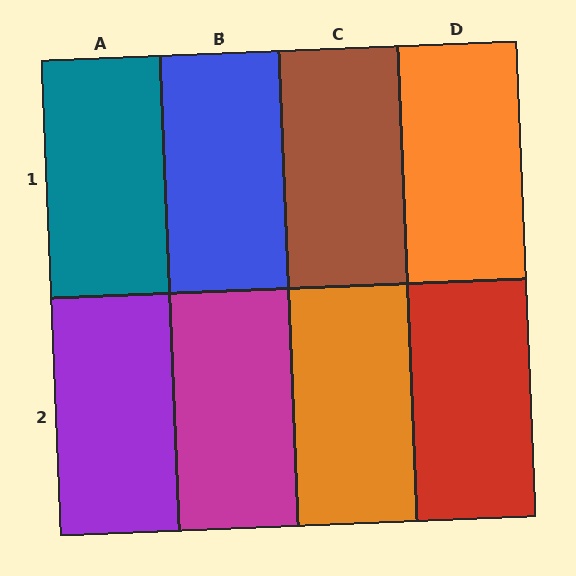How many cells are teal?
1 cell is teal.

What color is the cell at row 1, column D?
Orange.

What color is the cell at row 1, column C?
Brown.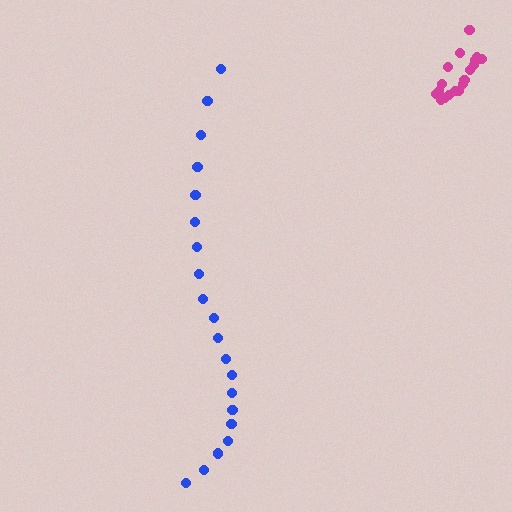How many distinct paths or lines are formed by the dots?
There are 2 distinct paths.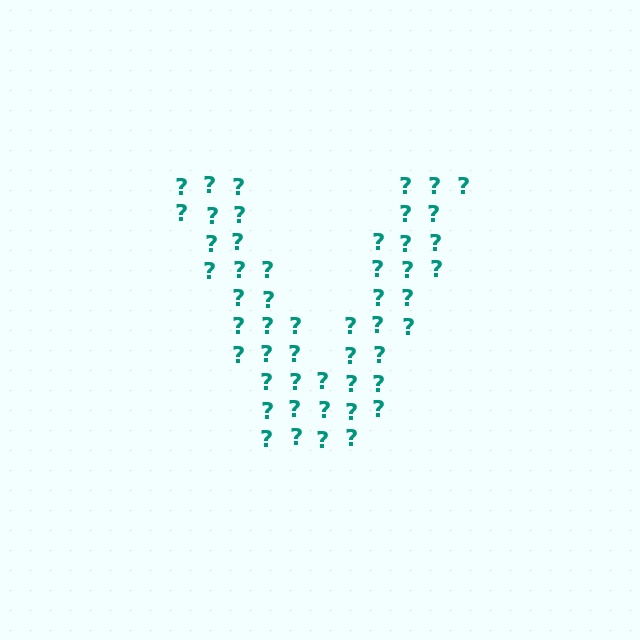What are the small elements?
The small elements are question marks.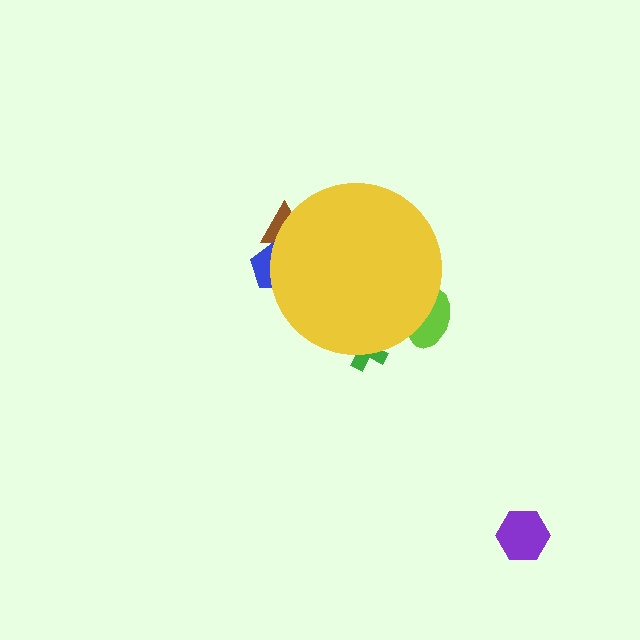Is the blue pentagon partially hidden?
Yes, the blue pentagon is partially hidden behind the yellow circle.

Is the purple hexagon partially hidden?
No, the purple hexagon is fully visible.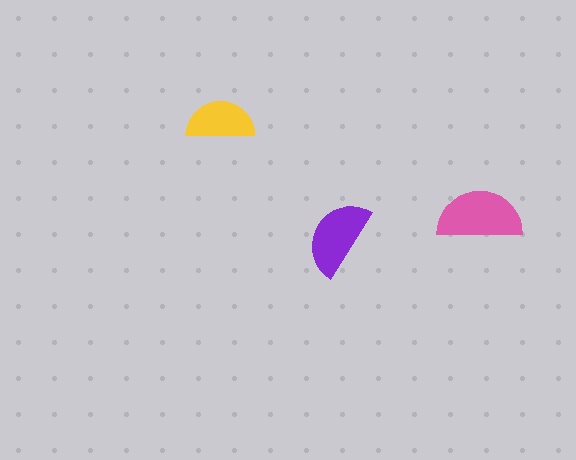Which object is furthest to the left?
The yellow semicircle is leftmost.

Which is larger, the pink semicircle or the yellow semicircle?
The pink one.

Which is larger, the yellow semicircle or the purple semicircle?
The purple one.